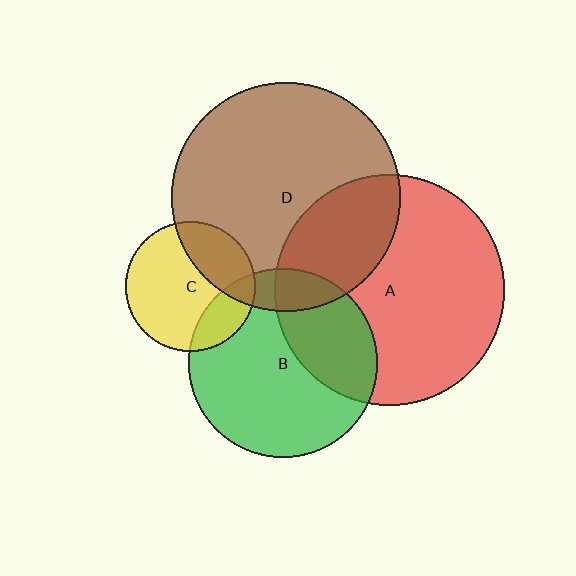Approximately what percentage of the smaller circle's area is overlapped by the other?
Approximately 30%.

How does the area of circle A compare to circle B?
Approximately 1.5 times.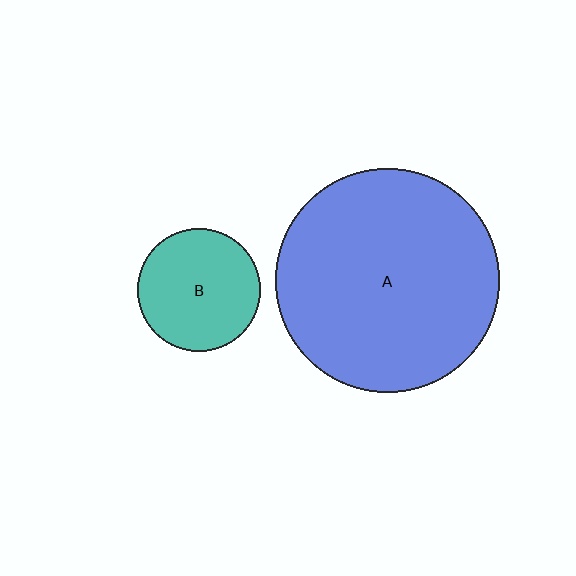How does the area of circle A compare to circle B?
Approximately 3.3 times.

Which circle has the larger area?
Circle A (blue).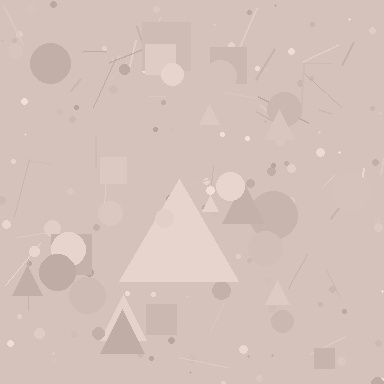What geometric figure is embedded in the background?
A triangle is embedded in the background.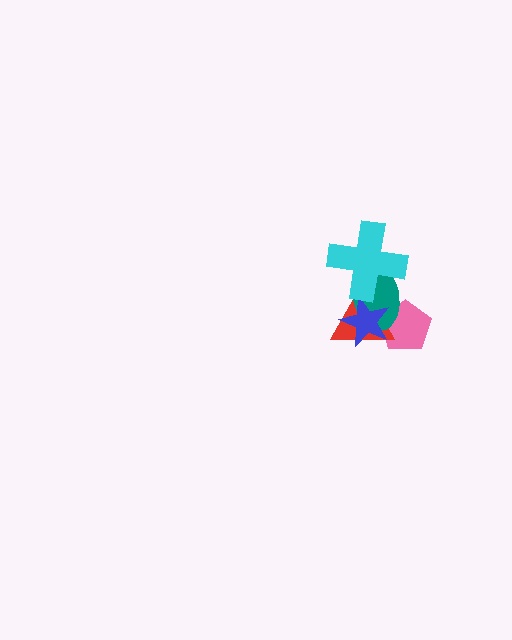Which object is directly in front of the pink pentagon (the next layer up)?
The red triangle is directly in front of the pink pentagon.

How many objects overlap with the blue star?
3 objects overlap with the blue star.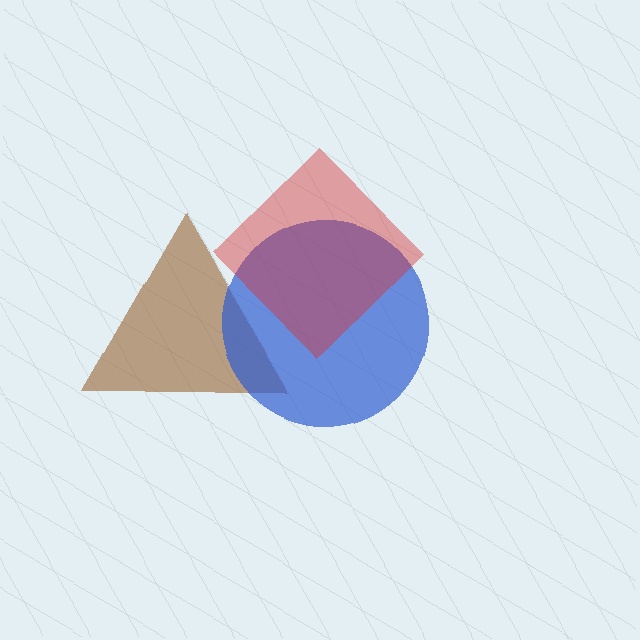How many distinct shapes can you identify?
There are 3 distinct shapes: a brown triangle, a blue circle, a red diamond.